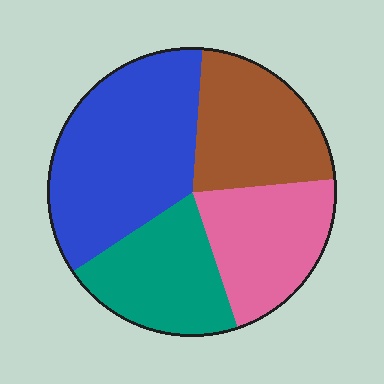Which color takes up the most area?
Blue, at roughly 35%.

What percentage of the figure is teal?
Teal takes up about one fifth (1/5) of the figure.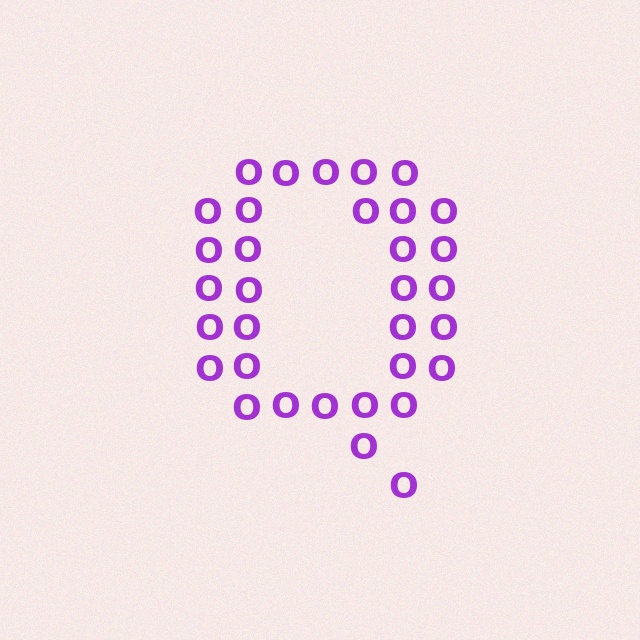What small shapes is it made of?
It is made of small letter O's.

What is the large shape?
The large shape is the letter Q.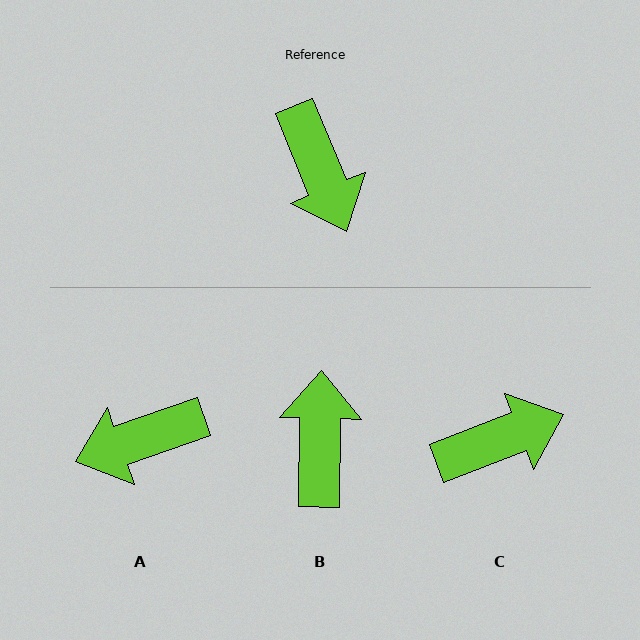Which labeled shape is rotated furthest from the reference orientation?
B, about 156 degrees away.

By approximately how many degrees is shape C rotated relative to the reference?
Approximately 88 degrees counter-clockwise.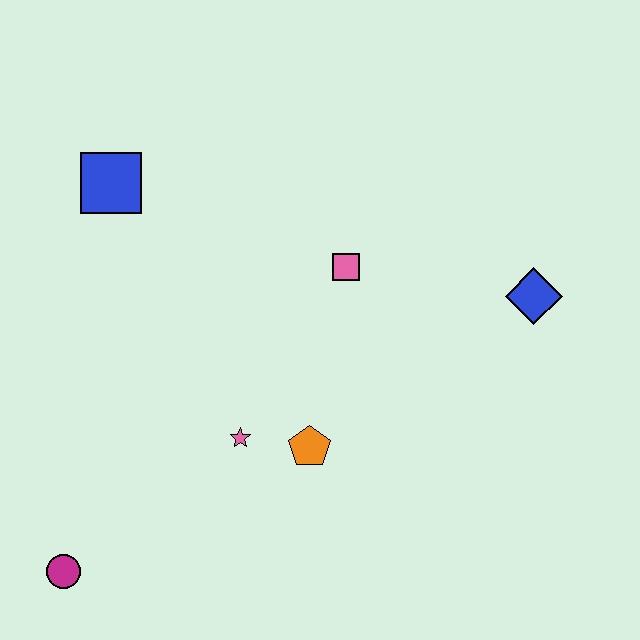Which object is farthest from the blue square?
The blue diamond is farthest from the blue square.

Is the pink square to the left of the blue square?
No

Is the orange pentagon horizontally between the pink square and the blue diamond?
No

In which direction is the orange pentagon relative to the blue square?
The orange pentagon is below the blue square.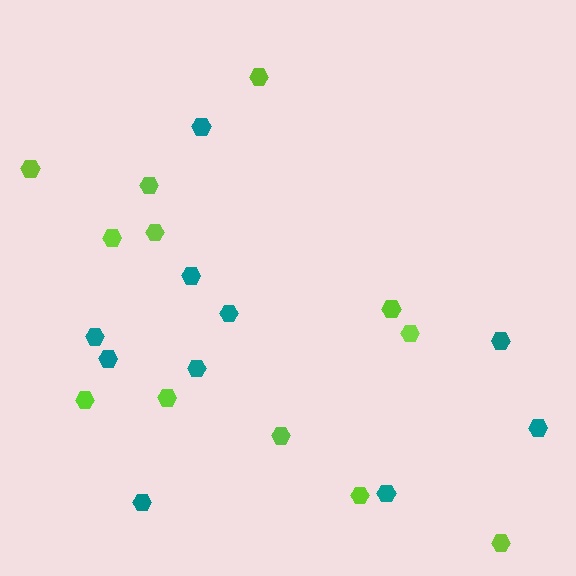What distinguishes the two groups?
There are 2 groups: one group of teal hexagons (10) and one group of lime hexagons (12).